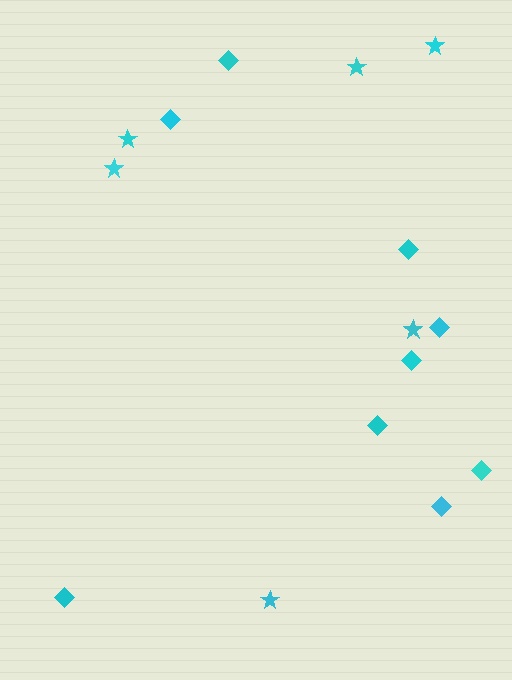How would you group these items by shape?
There are 2 groups: one group of stars (6) and one group of diamonds (9).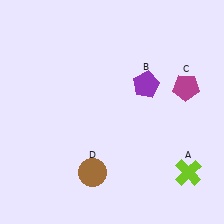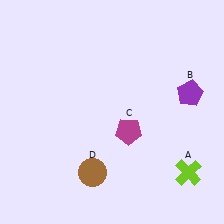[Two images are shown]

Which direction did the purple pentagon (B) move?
The purple pentagon (B) moved right.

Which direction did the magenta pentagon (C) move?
The magenta pentagon (C) moved left.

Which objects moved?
The objects that moved are: the purple pentagon (B), the magenta pentagon (C).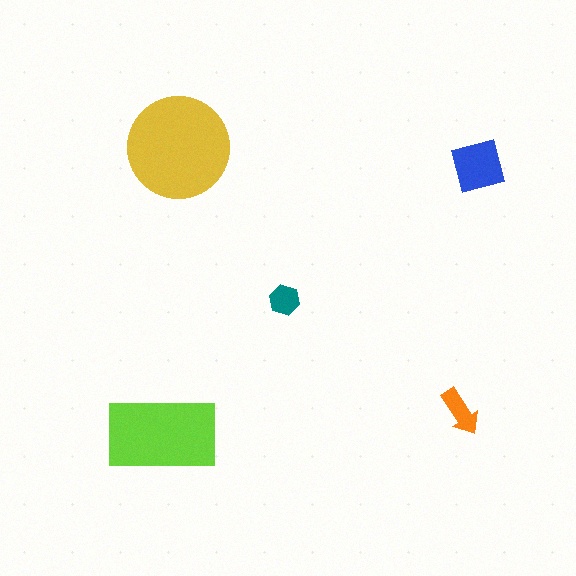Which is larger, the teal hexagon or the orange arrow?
The orange arrow.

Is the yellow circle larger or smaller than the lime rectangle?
Larger.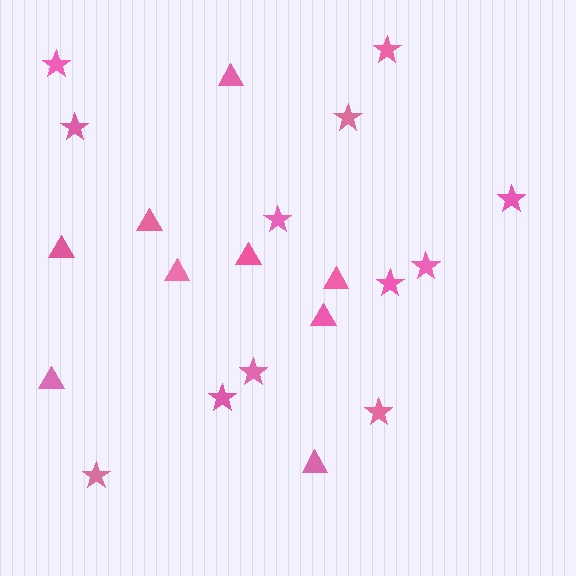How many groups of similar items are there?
There are 2 groups: one group of triangles (9) and one group of stars (12).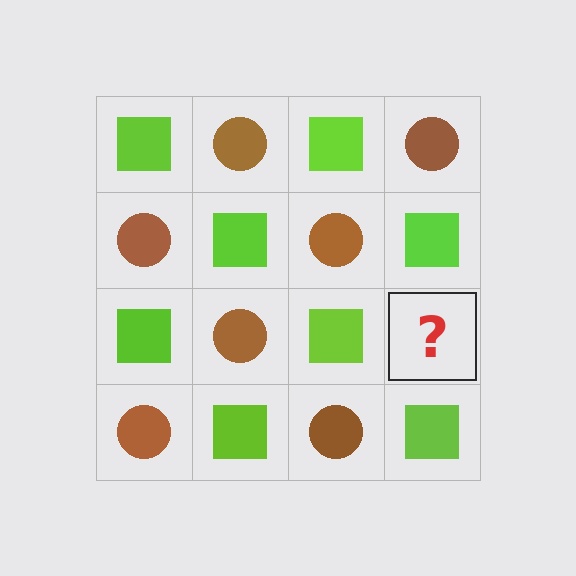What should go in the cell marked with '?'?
The missing cell should contain a brown circle.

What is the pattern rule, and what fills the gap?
The rule is that it alternates lime square and brown circle in a checkerboard pattern. The gap should be filled with a brown circle.